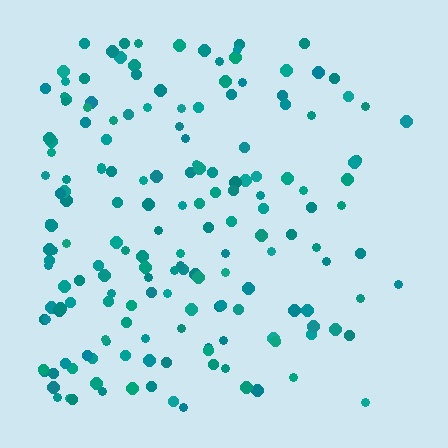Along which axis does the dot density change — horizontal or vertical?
Horizontal.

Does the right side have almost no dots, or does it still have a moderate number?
Still a moderate number, just noticeably fewer than the left.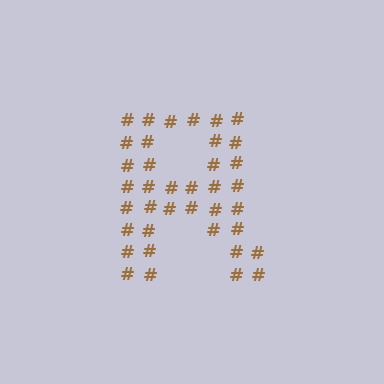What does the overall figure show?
The overall figure shows the letter R.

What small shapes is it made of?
It is made of small hash symbols.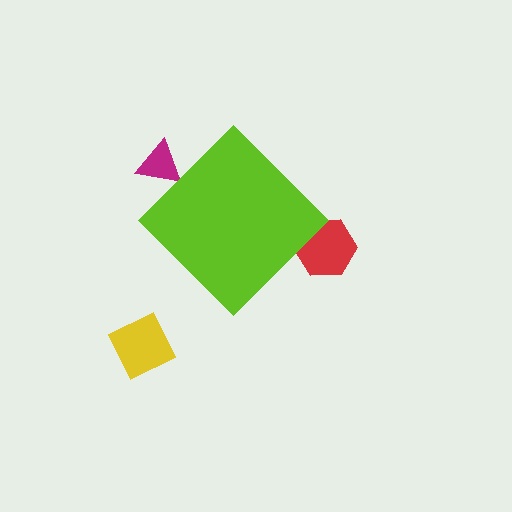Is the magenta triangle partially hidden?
Yes, the magenta triangle is partially hidden behind the lime diamond.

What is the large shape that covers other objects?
A lime diamond.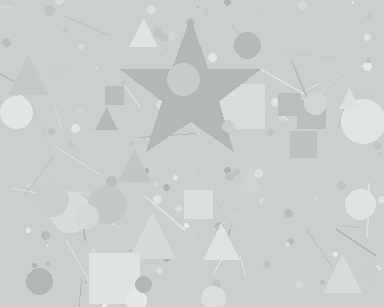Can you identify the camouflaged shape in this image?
The camouflaged shape is a star.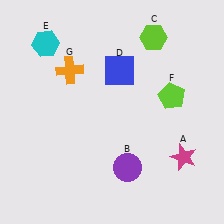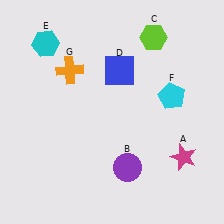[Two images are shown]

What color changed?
The pentagon (F) changed from lime in Image 1 to cyan in Image 2.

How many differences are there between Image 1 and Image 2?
There is 1 difference between the two images.